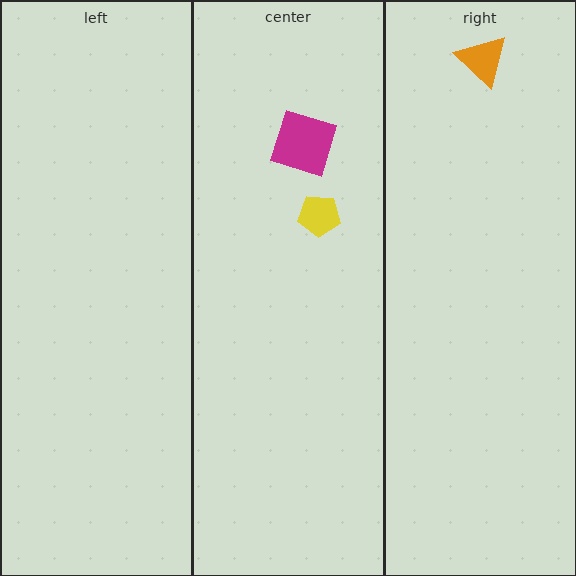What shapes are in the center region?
The yellow pentagon, the magenta square.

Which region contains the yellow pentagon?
The center region.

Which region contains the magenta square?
The center region.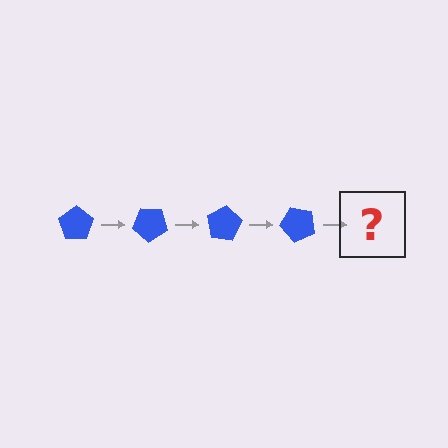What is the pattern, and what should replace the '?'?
The pattern is that the pentagon rotates 40 degrees each step. The '?' should be a blue pentagon rotated 160 degrees.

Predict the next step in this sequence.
The next step is a blue pentagon rotated 160 degrees.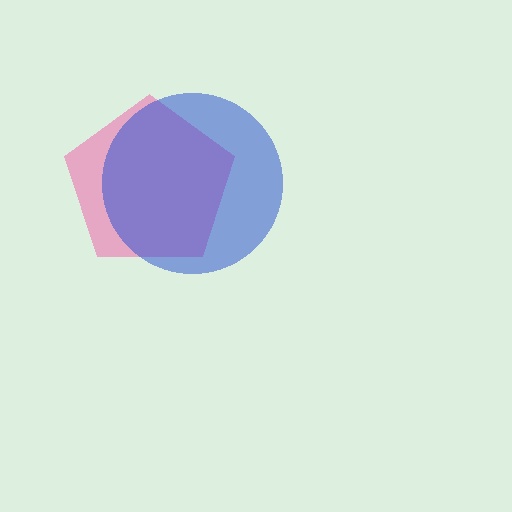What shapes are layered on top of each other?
The layered shapes are: a pink pentagon, a blue circle.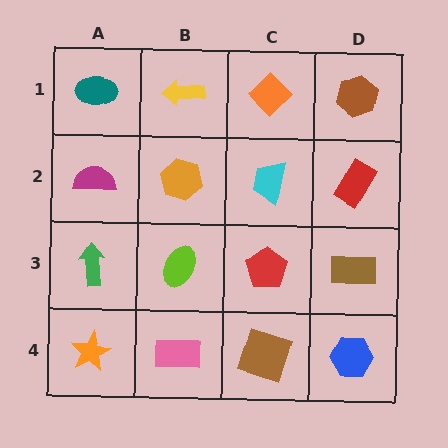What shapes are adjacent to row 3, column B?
An orange hexagon (row 2, column B), a pink rectangle (row 4, column B), a green arrow (row 3, column A), a red pentagon (row 3, column C).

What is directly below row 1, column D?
A red rectangle.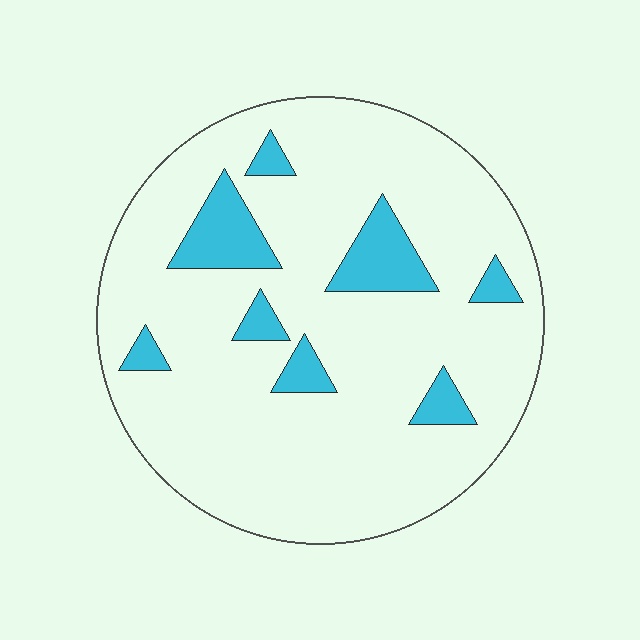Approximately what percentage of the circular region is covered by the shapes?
Approximately 15%.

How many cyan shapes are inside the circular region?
8.